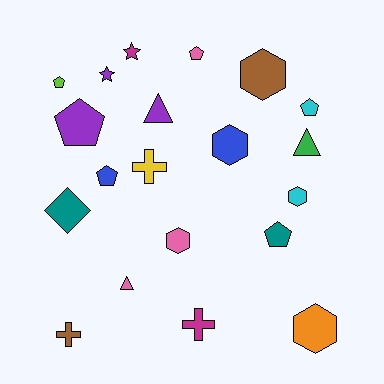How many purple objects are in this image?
There are 3 purple objects.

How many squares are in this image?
There are no squares.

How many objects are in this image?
There are 20 objects.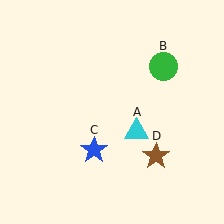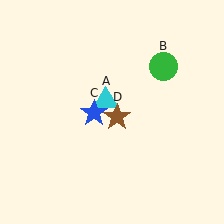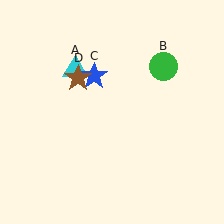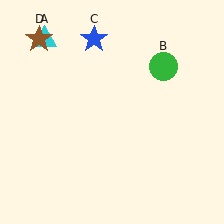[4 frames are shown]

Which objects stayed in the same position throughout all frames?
Green circle (object B) remained stationary.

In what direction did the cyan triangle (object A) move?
The cyan triangle (object A) moved up and to the left.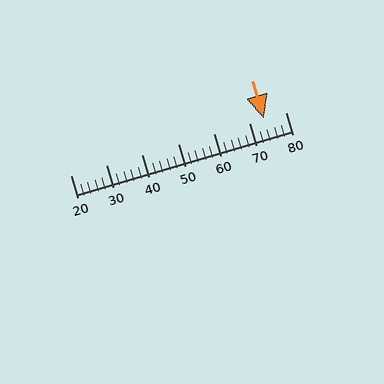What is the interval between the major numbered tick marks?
The major tick marks are spaced 10 units apart.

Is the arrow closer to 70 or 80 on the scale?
The arrow is closer to 70.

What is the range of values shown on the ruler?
The ruler shows values from 20 to 80.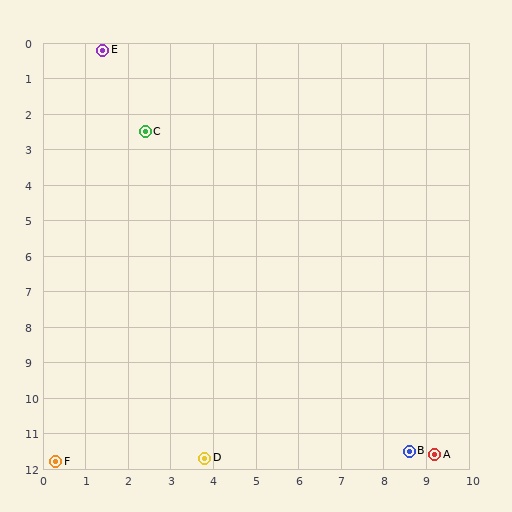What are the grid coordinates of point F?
Point F is at approximately (0.3, 11.8).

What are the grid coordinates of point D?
Point D is at approximately (3.8, 11.7).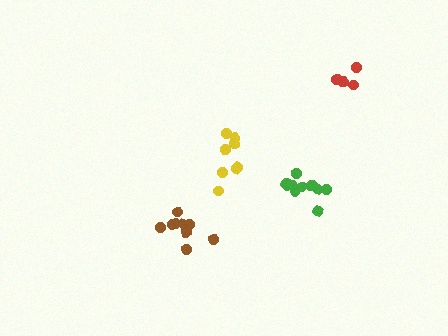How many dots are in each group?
Group 1: 5 dots, Group 2: 11 dots, Group 3: 8 dots, Group 4: 9 dots (33 total).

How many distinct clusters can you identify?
There are 4 distinct clusters.